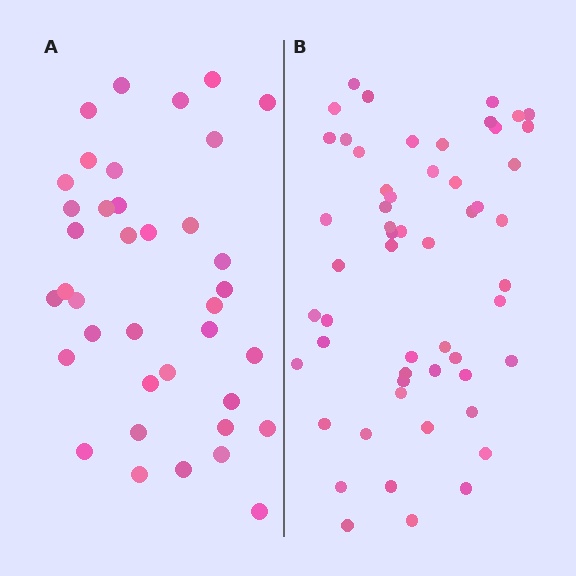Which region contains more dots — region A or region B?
Region B (the right region) has more dots.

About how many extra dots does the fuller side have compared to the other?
Region B has approximately 15 more dots than region A.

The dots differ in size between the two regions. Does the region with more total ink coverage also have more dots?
No. Region A has more total ink coverage because its dots are larger, but region B actually contains more individual dots. Total area can be misleading — the number of items is what matters here.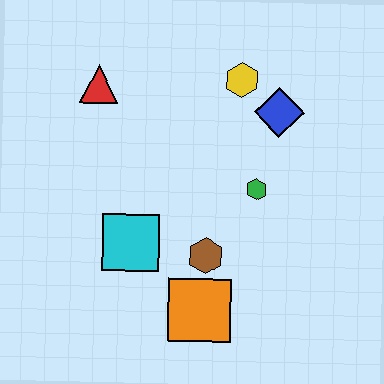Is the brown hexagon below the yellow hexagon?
Yes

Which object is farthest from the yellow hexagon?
The orange square is farthest from the yellow hexagon.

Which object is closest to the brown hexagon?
The orange square is closest to the brown hexagon.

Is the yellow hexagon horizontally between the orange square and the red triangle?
No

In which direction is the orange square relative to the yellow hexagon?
The orange square is below the yellow hexagon.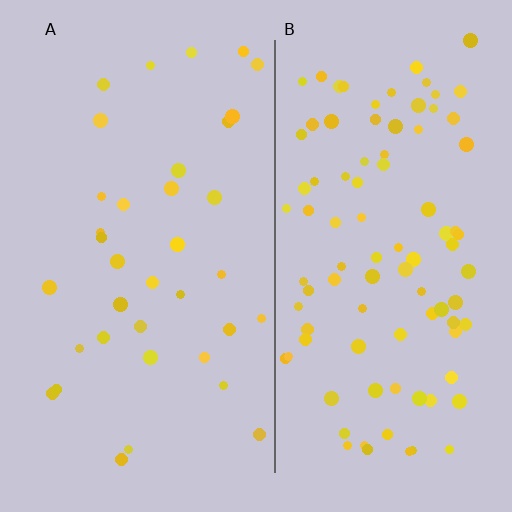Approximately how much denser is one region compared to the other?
Approximately 2.6× — region B over region A.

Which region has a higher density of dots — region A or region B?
B (the right).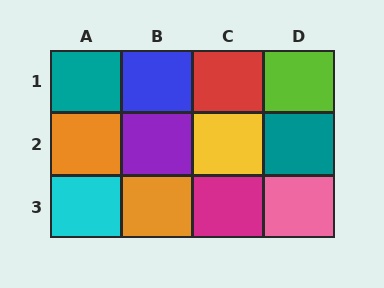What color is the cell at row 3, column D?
Pink.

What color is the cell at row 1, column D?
Lime.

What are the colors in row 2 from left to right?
Orange, purple, yellow, teal.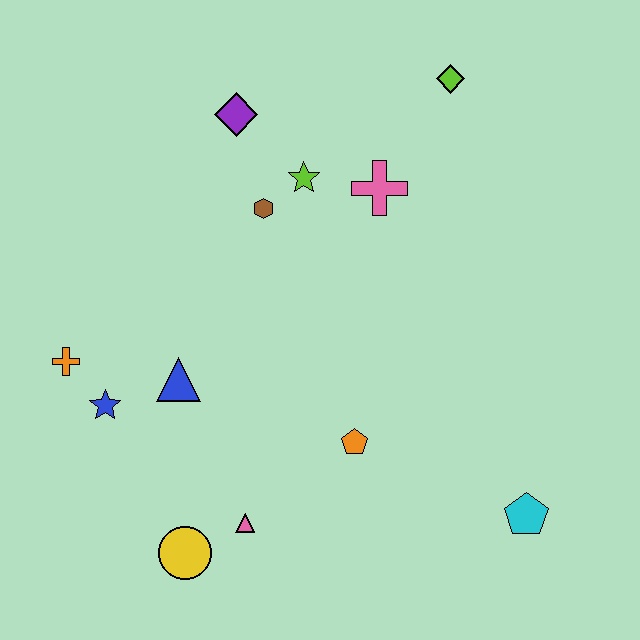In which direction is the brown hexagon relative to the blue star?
The brown hexagon is above the blue star.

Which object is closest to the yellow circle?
The pink triangle is closest to the yellow circle.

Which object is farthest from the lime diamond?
The yellow circle is farthest from the lime diamond.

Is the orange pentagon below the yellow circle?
No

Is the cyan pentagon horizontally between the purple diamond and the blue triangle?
No